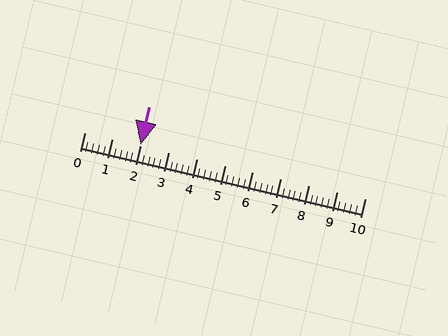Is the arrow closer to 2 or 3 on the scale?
The arrow is closer to 2.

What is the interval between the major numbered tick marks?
The major tick marks are spaced 1 units apart.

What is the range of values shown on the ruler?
The ruler shows values from 0 to 10.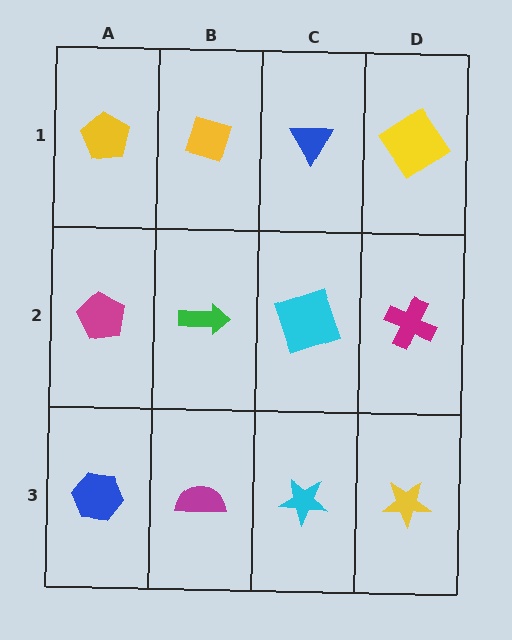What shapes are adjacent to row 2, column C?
A blue triangle (row 1, column C), a cyan star (row 3, column C), a green arrow (row 2, column B), a magenta cross (row 2, column D).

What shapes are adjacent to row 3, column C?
A cyan square (row 2, column C), a magenta semicircle (row 3, column B), a yellow star (row 3, column D).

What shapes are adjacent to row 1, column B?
A green arrow (row 2, column B), a yellow pentagon (row 1, column A), a blue triangle (row 1, column C).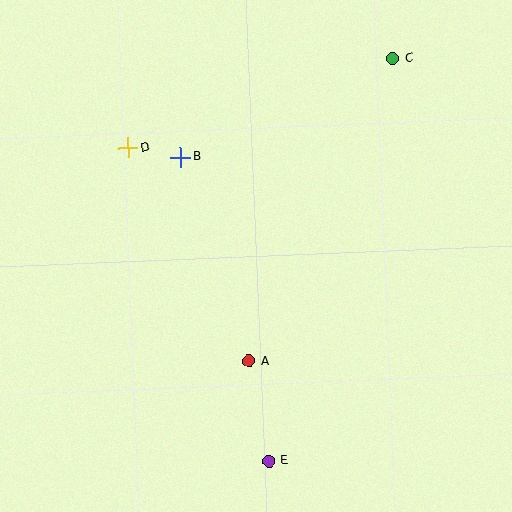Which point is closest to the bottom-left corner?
Point E is closest to the bottom-left corner.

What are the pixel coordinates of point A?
Point A is at (249, 361).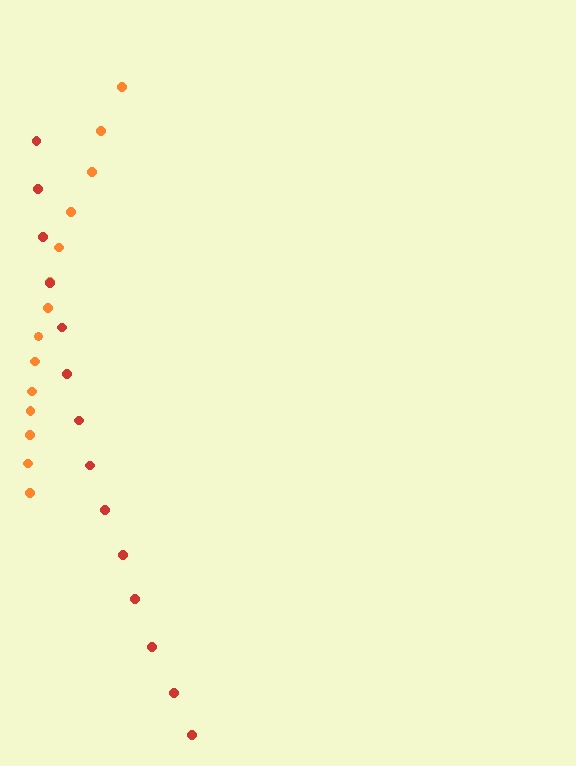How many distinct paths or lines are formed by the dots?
There are 2 distinct paths.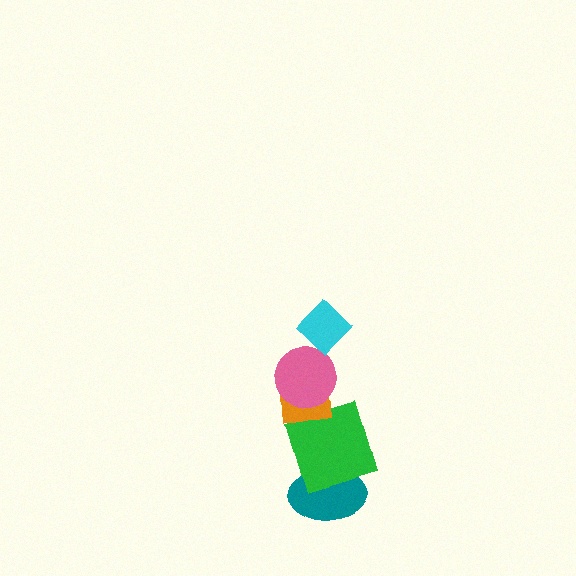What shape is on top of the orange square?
The pink circle is on top of the orange square.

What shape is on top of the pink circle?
The cyan diamond is on top of the pink circle.